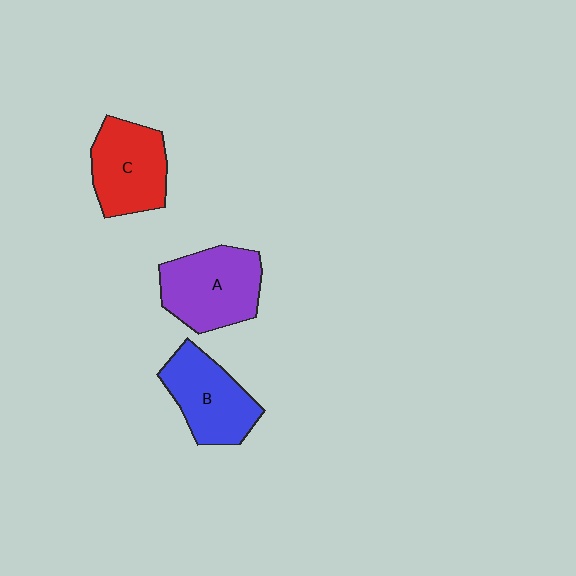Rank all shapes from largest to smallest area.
From largest to smallest: A (purple), C (red), B (blue).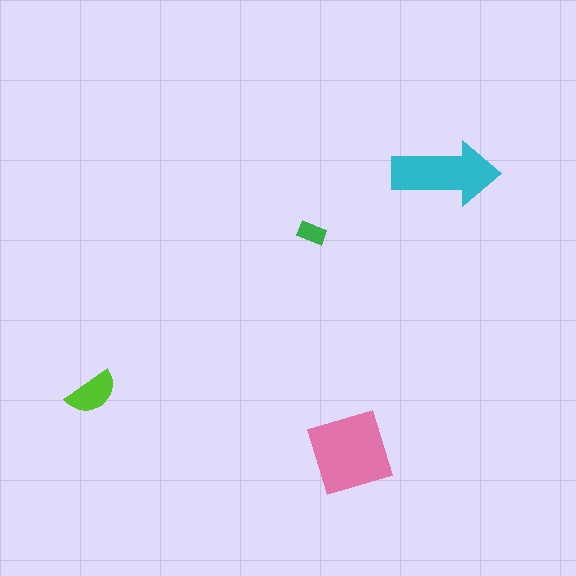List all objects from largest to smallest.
The pink diamond, the cyan arrow, the lime semicircle, the green rectangle.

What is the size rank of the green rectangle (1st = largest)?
4th.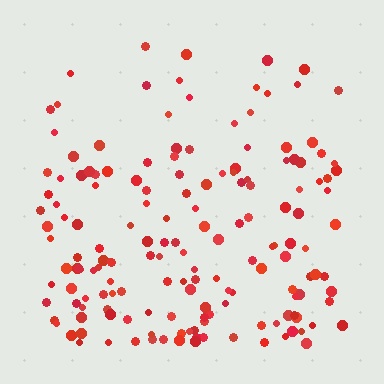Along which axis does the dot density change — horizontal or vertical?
Vertical.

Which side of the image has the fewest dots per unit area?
The top.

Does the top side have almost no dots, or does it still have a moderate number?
Still a moderate number, just noticeably fewer than the bottom.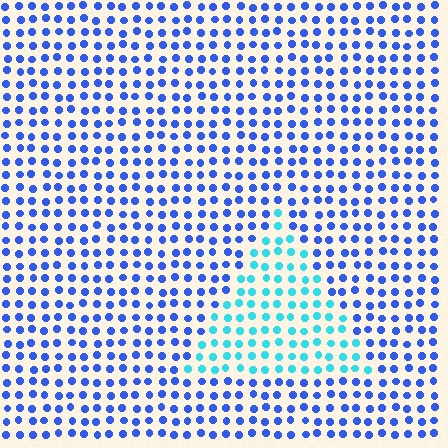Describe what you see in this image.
The image is filled with small blue elements in a uniform arrangement. A triangle-shaped region is visible where the elements are tinted to a slightly different hue, forming a subtle color boundary.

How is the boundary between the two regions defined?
The boundary is defined purely by a slight shift in hue (about 43 degrees). Spacing, size, and orientation are identical on both sides.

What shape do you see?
I see a triangle.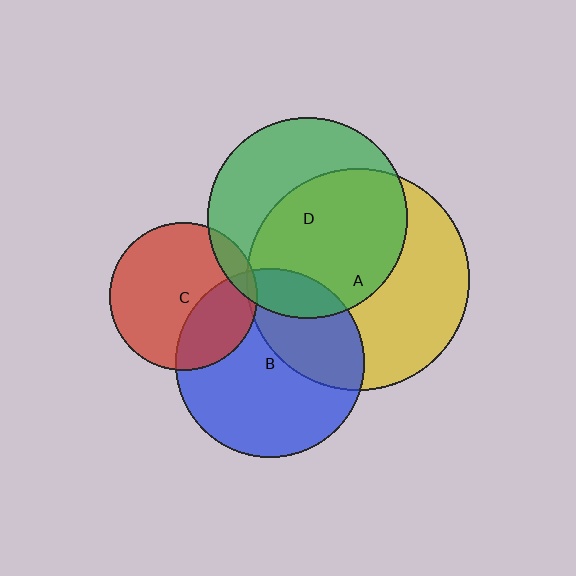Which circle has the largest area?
Circle A (yellow).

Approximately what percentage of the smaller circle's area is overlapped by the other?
Approximately 5%.